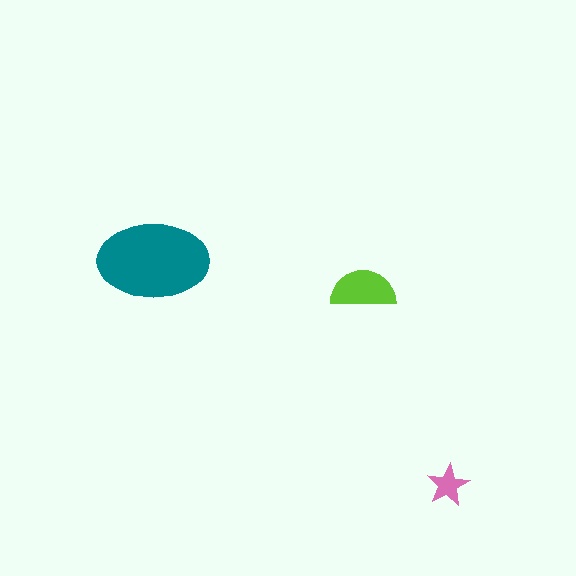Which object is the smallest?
The pink star.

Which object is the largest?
The teal ellipse.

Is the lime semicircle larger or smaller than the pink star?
Larger.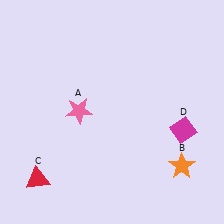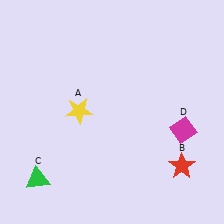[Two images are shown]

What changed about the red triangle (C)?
In Image 1, C is red. In Image 2, it changed to green.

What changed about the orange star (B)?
In Image 1, B is orange. In Image 2, it changed to red.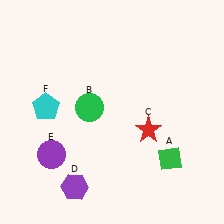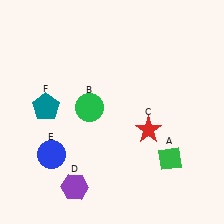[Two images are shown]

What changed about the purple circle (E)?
In Image 1, E is purple. In Image 2, it changed to blue.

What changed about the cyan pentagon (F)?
In Image 1, F is cyan. In Image 2, it changed to teal.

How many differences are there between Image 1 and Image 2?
There are 2 differences between the two images.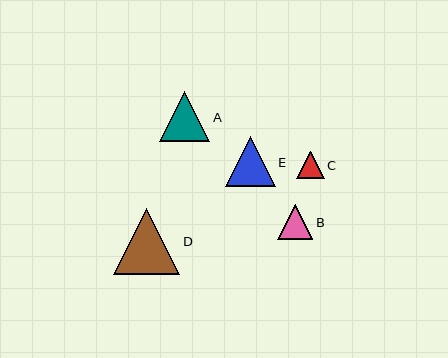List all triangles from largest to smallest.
From largest to smallest: D, A, E, B, C.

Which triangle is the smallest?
Triangle C is the smallest with a size of approximately 27 pixels.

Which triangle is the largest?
Triangle D is the largest with a size of approximately 66 pixels.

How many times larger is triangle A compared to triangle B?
Triangle A is approximately 1.4 times the size of triangle B.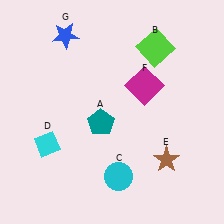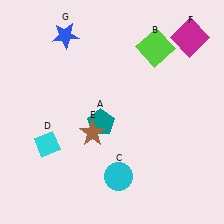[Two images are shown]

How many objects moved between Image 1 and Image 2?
2 objects moved between the two images.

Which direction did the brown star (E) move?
The brown star (E) moved left.